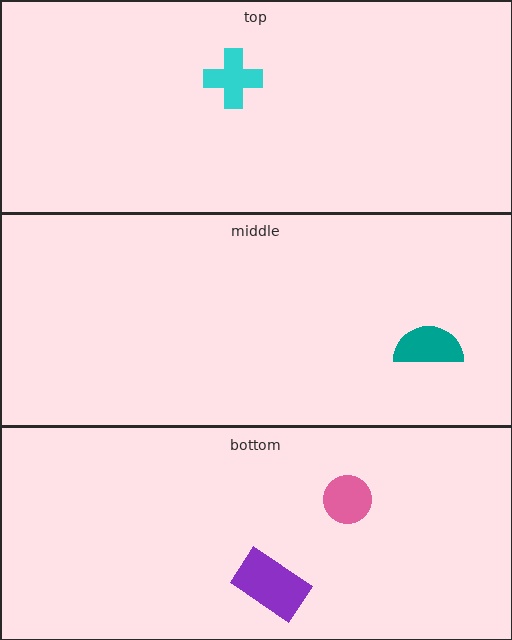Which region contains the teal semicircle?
The middle region.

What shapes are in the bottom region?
The purple rectangle, the pink circle.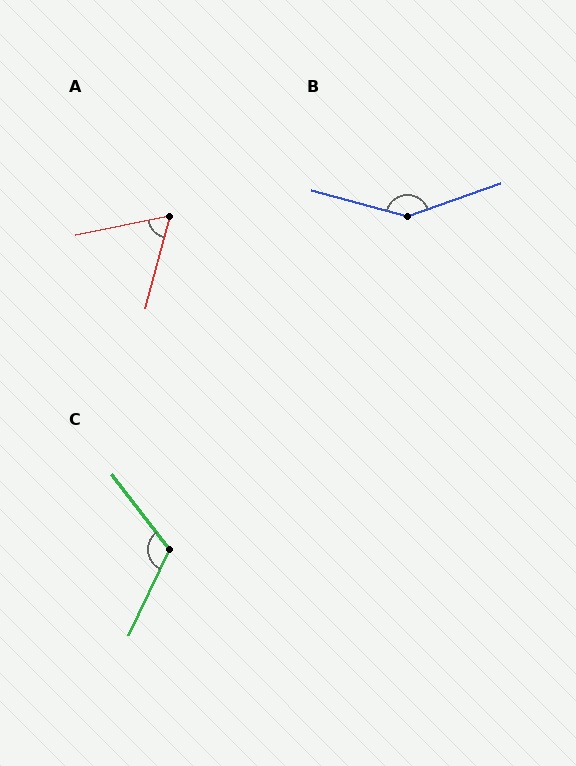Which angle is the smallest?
A, at approximately 63 degrees.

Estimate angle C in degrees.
Approximately 117 degrees.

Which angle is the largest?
B, at approximately 146 degrees.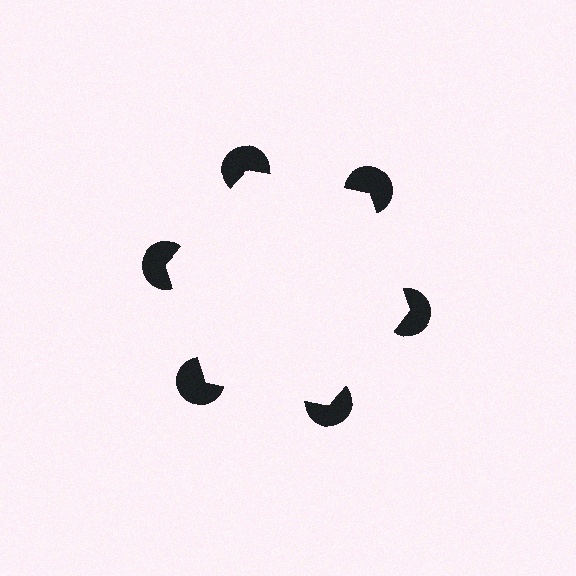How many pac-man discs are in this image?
There are 6 — one at each vertex of the illusory hexagon.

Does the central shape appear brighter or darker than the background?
It typically appears slightly brighter than the background, even though no actual brightness change is drawn.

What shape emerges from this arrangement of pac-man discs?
An illusory hexagon — its edges are inferred from the aligned wedge cuts in the pac-man discs, not physically drawn.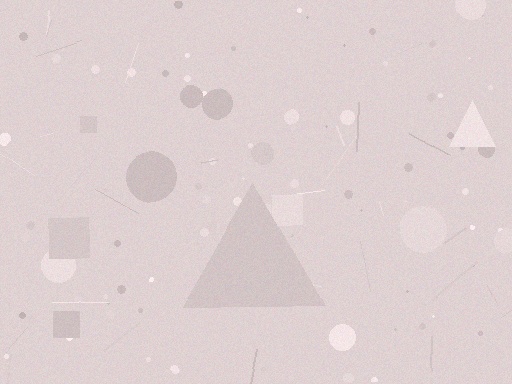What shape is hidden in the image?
A triangle is hidden in the image.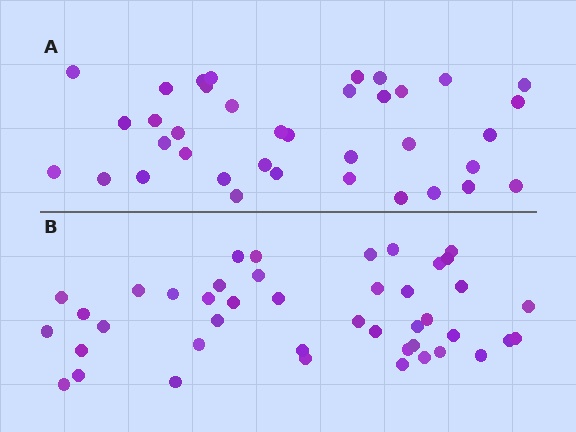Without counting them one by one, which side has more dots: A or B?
Region B (the bottom region) has more dots.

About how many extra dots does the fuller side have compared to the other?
Region B has about 6 more dots than region A.